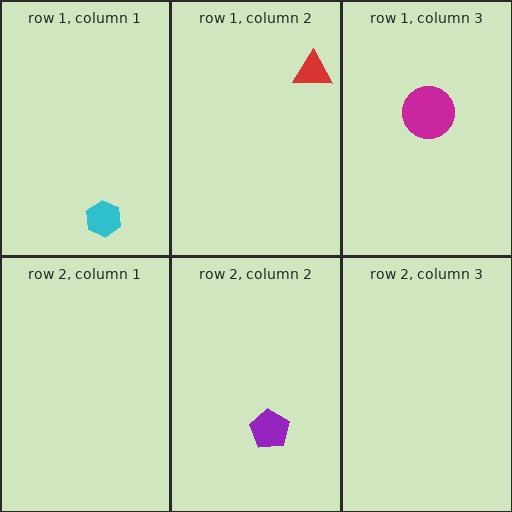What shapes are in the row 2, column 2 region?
The purple pentagon.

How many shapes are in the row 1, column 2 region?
1.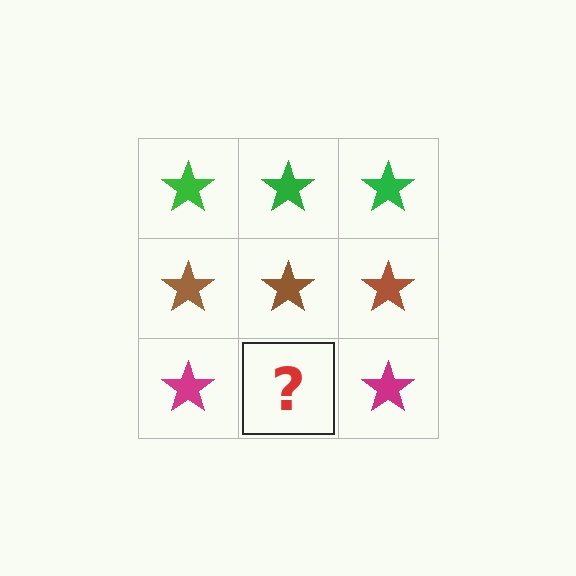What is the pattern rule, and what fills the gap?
The rule is that each row has a consistent color. The gap should be filled with a magenta star.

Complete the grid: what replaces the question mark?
The question mark should be replaced with a magenta star.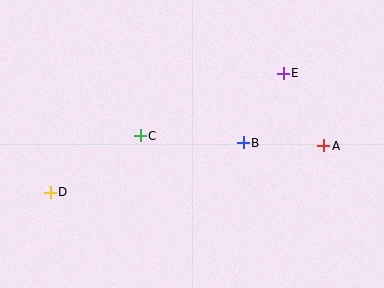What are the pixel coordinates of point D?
Point D is at (50, 192).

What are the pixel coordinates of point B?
Point B is at (243, 143).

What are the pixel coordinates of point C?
Point C is at (140, 136).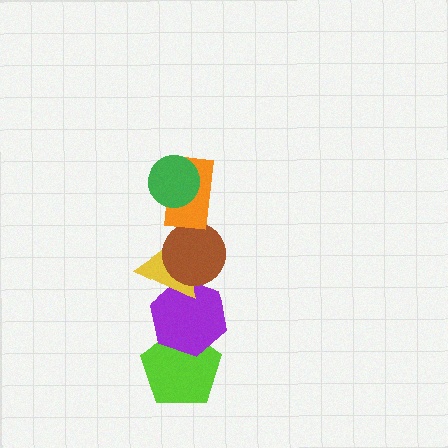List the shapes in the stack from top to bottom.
From top to bottom: the green circle, the orange rectangle, the brown circle, the yellow triangle, the purple hexagon, the lime pentagon.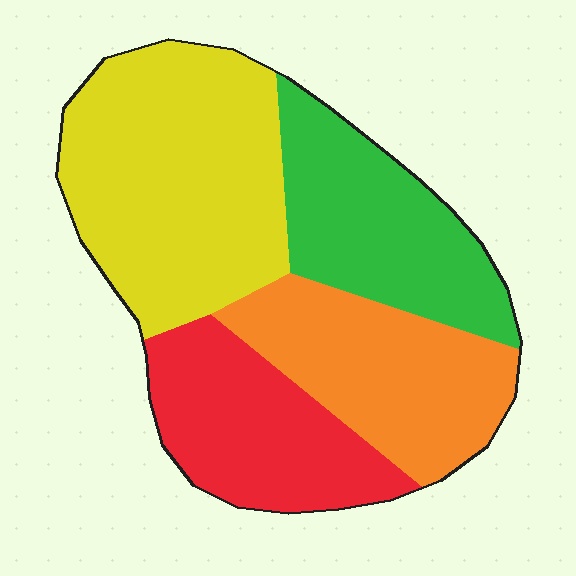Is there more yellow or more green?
Yellow.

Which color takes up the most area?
Yellow, at roughly 35%.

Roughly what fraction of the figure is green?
Green takes up about one fifth (1/5) of the figure.